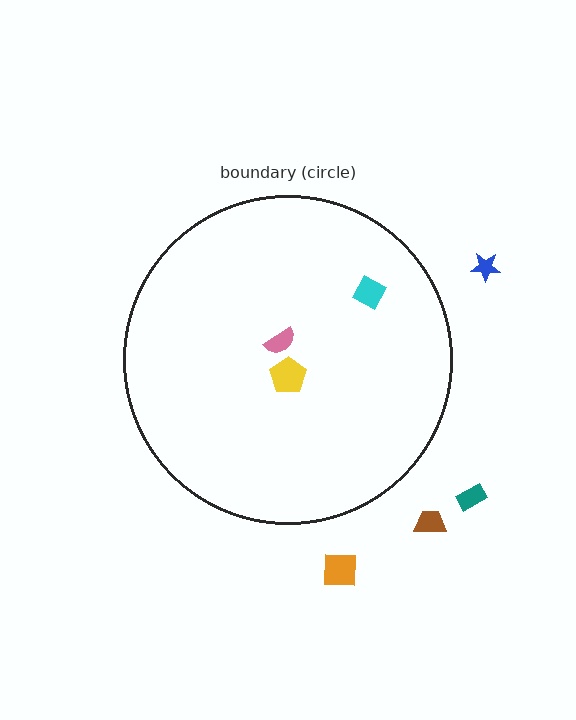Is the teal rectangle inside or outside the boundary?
Outside.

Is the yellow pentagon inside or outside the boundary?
Inside.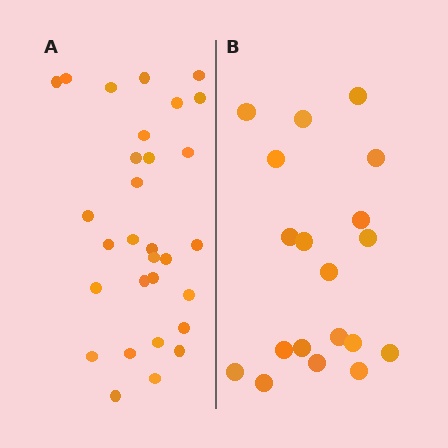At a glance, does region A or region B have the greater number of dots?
Region A (the left region) has more dots.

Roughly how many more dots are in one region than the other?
Region A has roughly 12 or so more dots than region B.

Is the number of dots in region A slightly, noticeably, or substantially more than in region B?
Region A has substantially more. The ratio is roughly 1.6 to 1.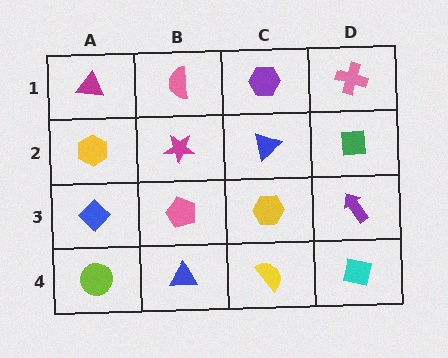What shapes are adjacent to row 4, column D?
A purple arrow (row 3, column D), a yellow semicircle (row 4, column C).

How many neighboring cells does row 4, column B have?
3.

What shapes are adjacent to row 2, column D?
A pink cross (row 1, column D), a purple arrow (row 3, column D), a blue triangle (row 2, column C).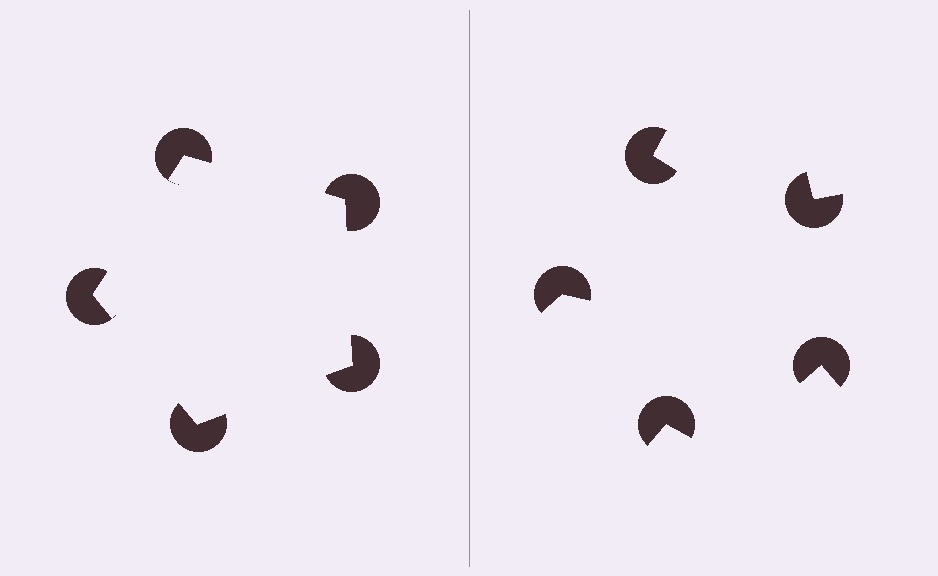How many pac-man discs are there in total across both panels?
10 — 5 on each side.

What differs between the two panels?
The pac-man discs are positioned identically on both sides; only the wedge orientations differ. On the left they align to a pentagon; on the right they are misaligned.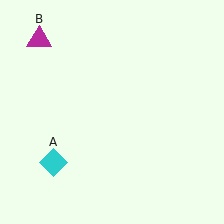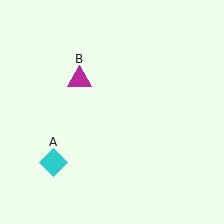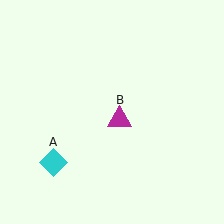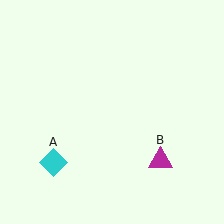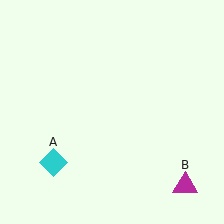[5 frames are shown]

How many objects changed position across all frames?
1 object changed position: magenta triangle (object B).